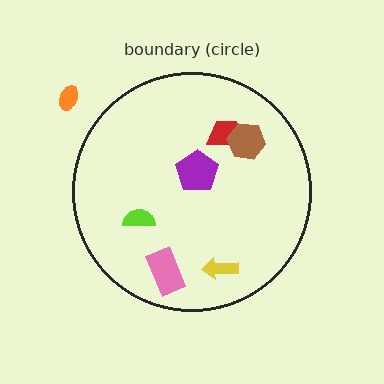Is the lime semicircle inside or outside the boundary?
Inside.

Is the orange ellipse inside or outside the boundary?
Outside.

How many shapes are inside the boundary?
6 inside, 1 outside.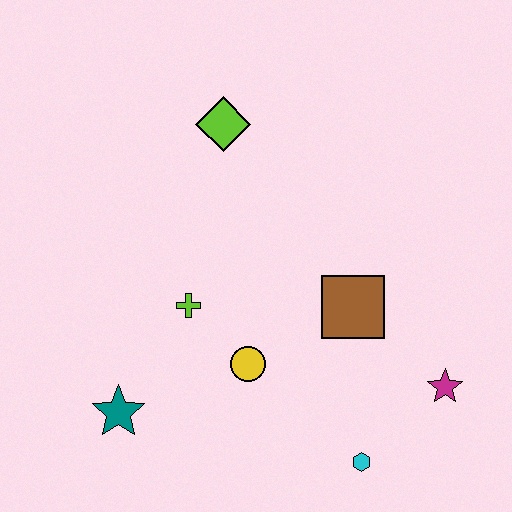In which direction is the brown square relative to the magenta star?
The brown square is to the left of the magenta star.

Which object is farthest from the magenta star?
The lime diamond is farthest from the magenta star.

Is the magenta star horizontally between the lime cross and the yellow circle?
No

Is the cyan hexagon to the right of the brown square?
Yes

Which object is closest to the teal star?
The lime cross is closest to the teal star.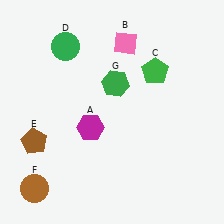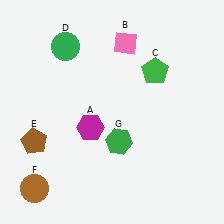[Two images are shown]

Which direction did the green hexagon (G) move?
The green hexagon (G) moved down.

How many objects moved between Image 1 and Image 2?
1 object moved between the two images.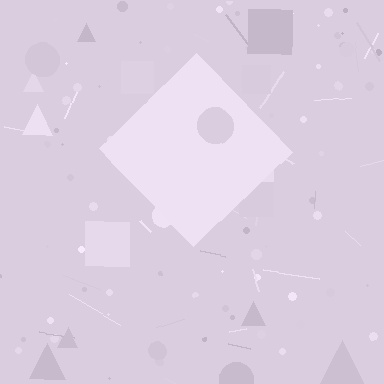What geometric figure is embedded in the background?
A diamond is embedded in the background.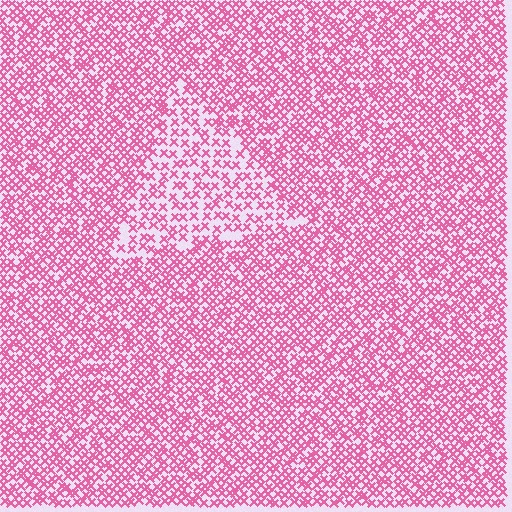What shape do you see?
I see a triangle.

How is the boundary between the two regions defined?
The boundary is defined by a change in element density (approximately 1.7x ratio). All elements are the same color, size, and shape.